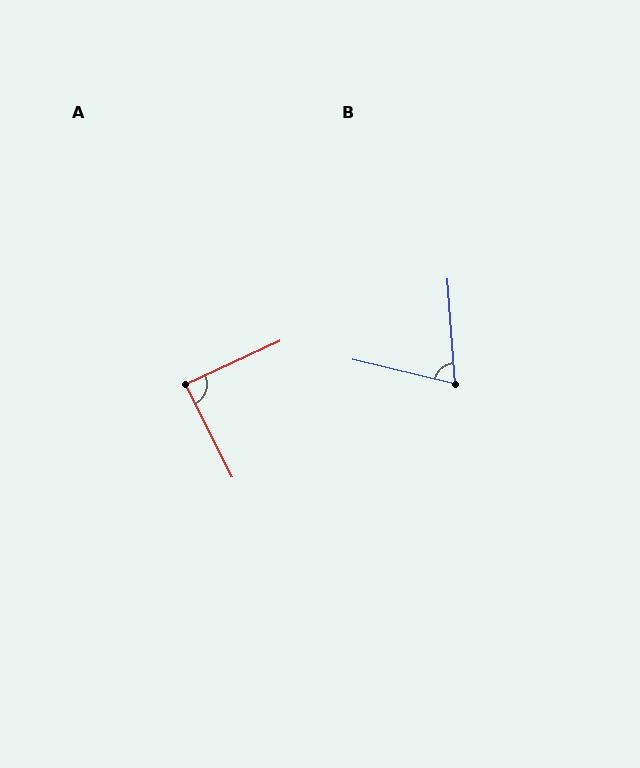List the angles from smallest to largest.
B (72°), A (88°).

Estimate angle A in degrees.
Approximately 88 degrees.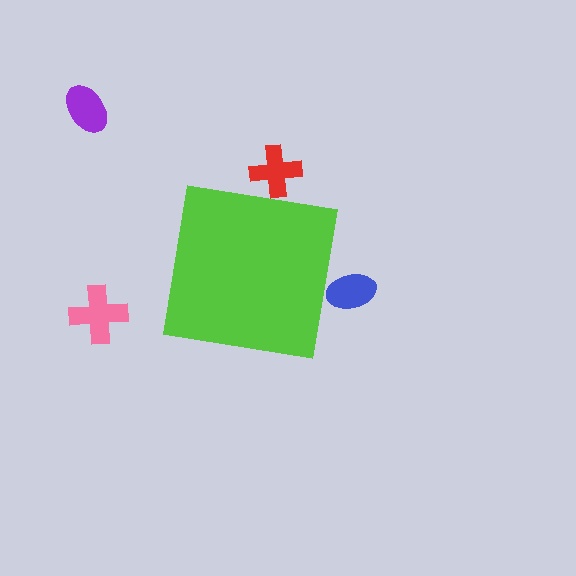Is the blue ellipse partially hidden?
Yes, the blue ellipse is partially hidden behind the lime square.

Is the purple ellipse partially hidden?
No, the purple ellipse is fully visible.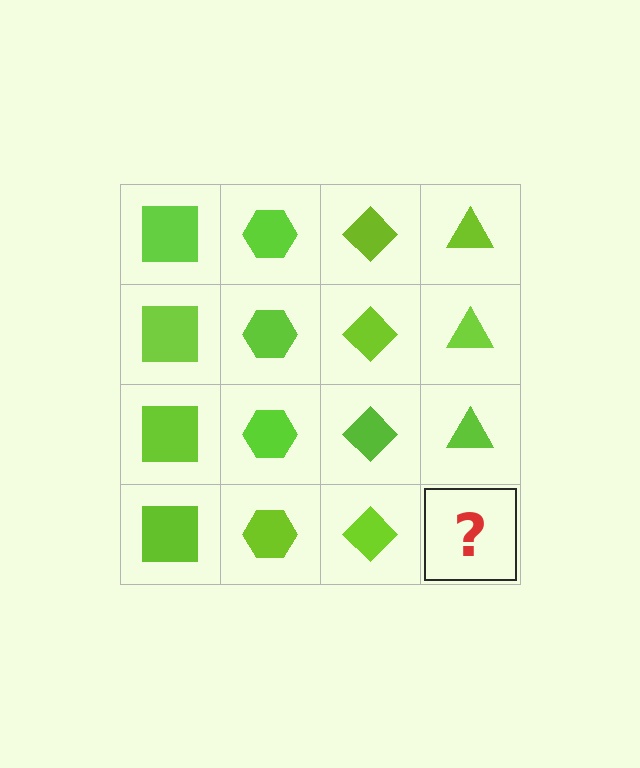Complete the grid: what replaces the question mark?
The question mark should be replaced with a lime triangle.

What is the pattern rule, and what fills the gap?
The rule is that each column has a consistent shape. The gap should be filled with a lime triangle.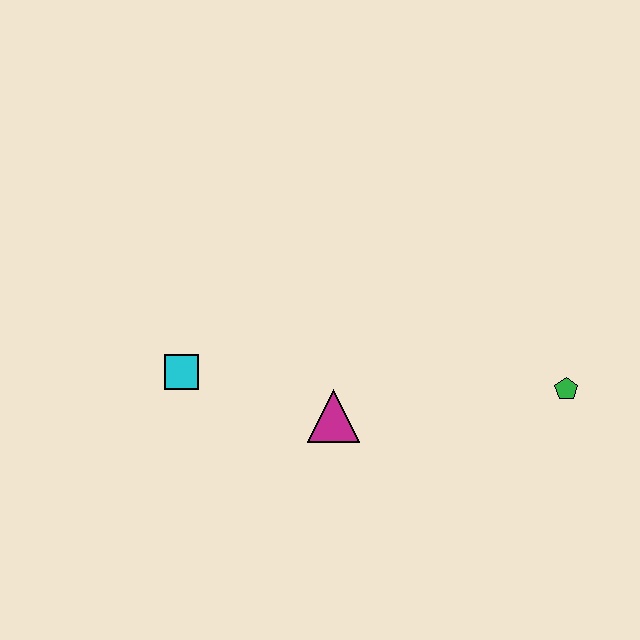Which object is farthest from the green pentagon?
The cyan square is farthest from the green pentagon.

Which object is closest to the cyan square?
The magenta triangle is closest to the cyan square.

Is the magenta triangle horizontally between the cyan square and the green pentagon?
Yes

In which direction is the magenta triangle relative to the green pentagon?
The magenta triangle is to the left of the green pentagon.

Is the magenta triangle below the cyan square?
Yes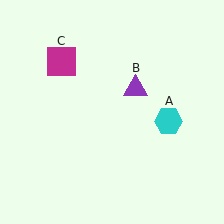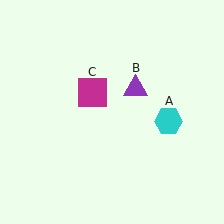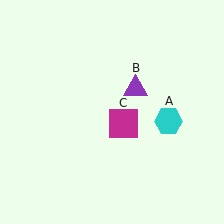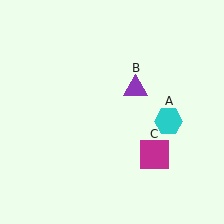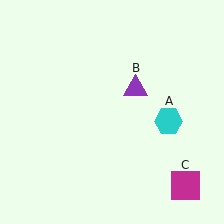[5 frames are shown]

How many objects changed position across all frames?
1 object changed position: magenta square (object C).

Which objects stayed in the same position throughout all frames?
Cyan hexagon (object A) and purple triangle (object B) remained stationary.